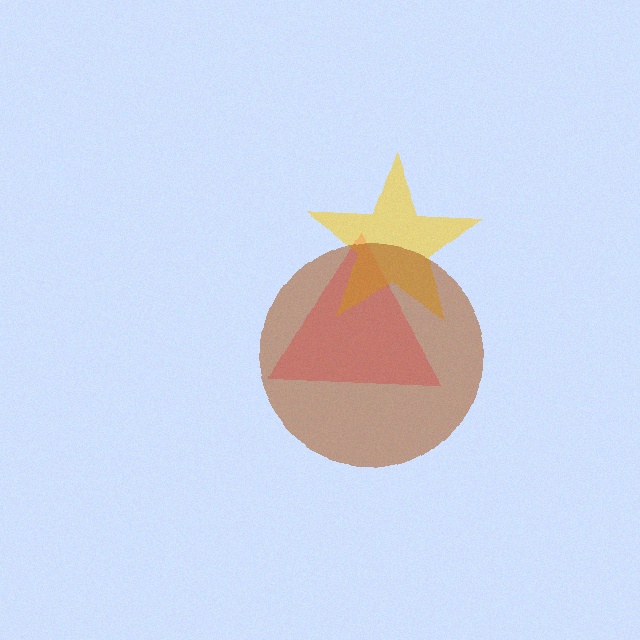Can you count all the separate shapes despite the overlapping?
Yes, there are 3 separate shapes.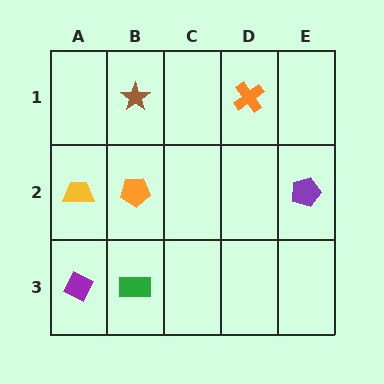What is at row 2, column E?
A purple pentagon.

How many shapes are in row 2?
3 shapes.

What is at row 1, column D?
An orange cross.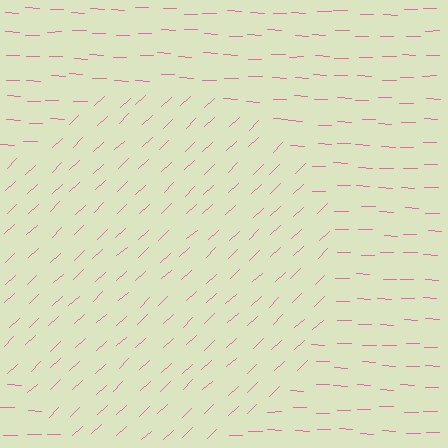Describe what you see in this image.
The image is filled with small pink line segments. A circle region in the image has lines oriented differently from the surrounding lines, creating a visible texture boundary.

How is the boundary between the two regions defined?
The boundary is defined purely by a change in line orientation (approximately 45 degrees difference). All lines are the same color and thickness.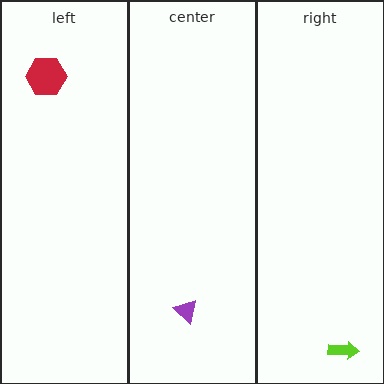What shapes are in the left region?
The red hexagon.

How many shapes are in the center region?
1.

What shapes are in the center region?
The purple triangle.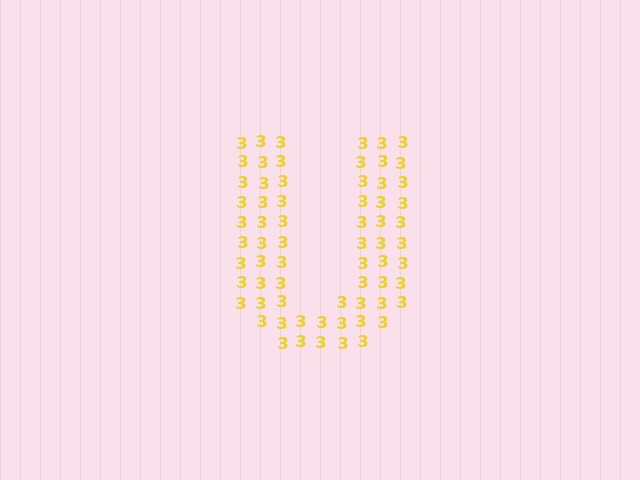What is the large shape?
The large shape is the letter U.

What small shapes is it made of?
It is made of small digit 3's.